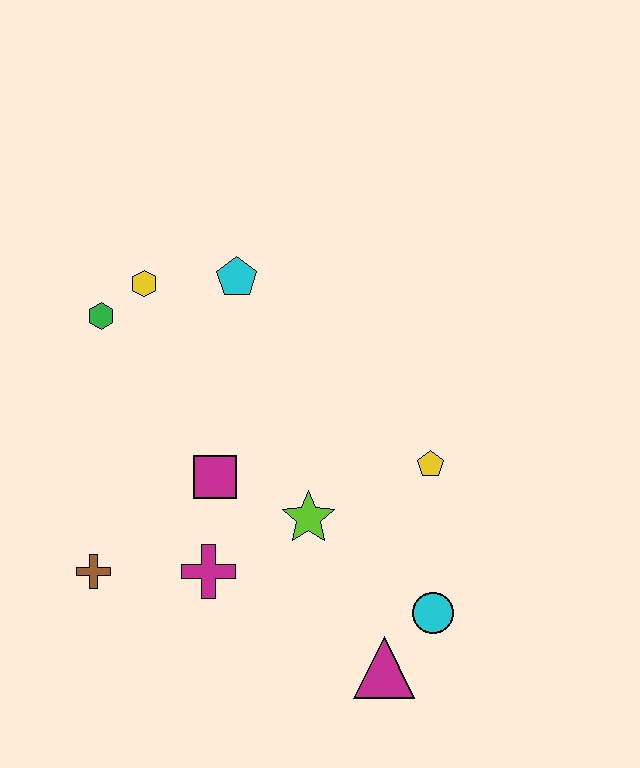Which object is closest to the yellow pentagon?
The lime star is closest to the yellow pentagon.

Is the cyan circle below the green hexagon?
Yes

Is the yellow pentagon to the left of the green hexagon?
No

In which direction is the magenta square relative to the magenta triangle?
The magenta square is above the magenta triangle.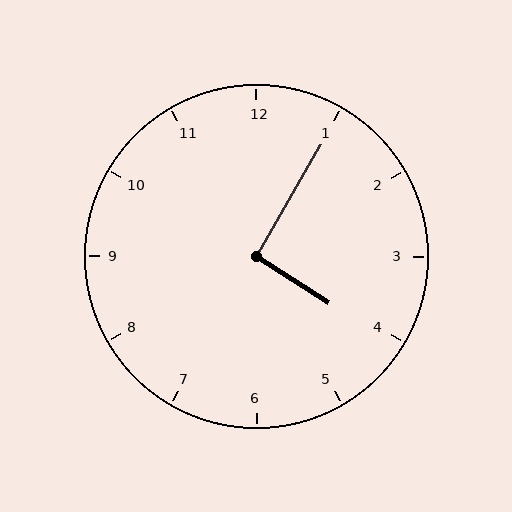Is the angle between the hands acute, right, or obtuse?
It is right.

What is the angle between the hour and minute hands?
Approximately 92 degrees.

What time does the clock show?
4:05.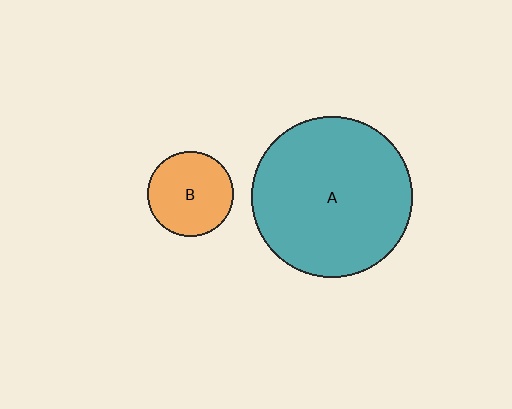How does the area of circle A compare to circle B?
Approximately 3.6 times.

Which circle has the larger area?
Circle A (teal).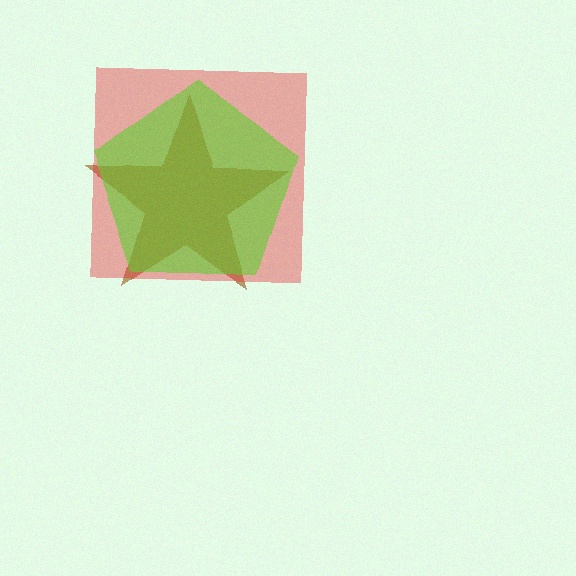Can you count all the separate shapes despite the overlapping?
Yes, there are 3 separate shapes.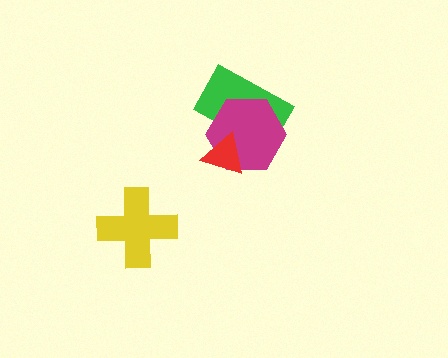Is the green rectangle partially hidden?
Yes, it is partially covered by another shape.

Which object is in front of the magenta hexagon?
The red triangle is in front of the magenta hexagon.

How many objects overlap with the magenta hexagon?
2 objects overlap with the magenta hexagon.